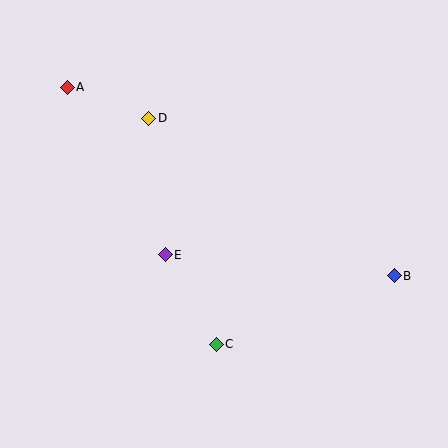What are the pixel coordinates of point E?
Point E is at (165, 255).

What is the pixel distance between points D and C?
The distance between D and C is 236 pixels.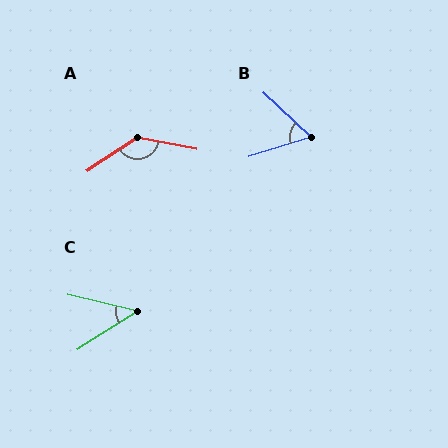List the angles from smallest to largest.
C (45°), B (61°), A (136°).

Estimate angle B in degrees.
Approximately 61 degrees.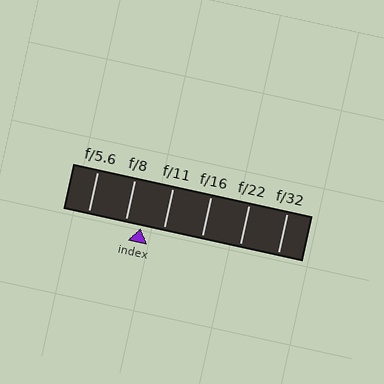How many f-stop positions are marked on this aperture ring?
There are 6 f-stop positions marked.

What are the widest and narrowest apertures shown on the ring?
The widest aperture shown is f/5.6 and the narrowest is f/32.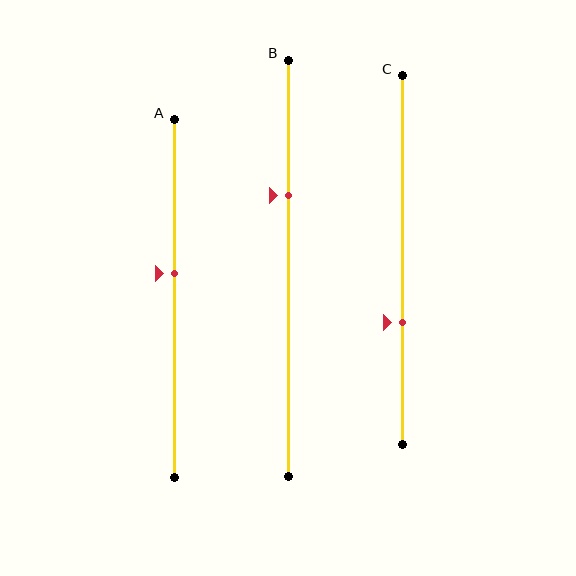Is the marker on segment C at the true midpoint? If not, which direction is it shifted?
No, the marker on segment C is shifted downward by about 17% of the segment length.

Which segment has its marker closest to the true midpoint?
Segment A has its marker closest to the true midpoint.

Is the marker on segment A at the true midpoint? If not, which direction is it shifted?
No, the marker on segment A is shifted upward by about 7% of the segment length.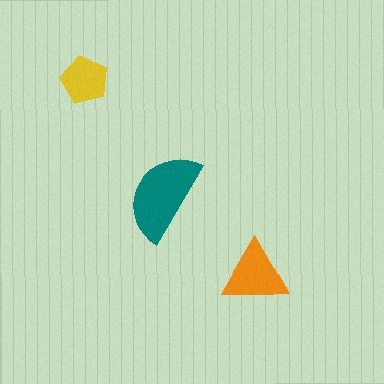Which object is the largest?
The teal semicircle.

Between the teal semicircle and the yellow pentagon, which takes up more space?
The teal semicircle.